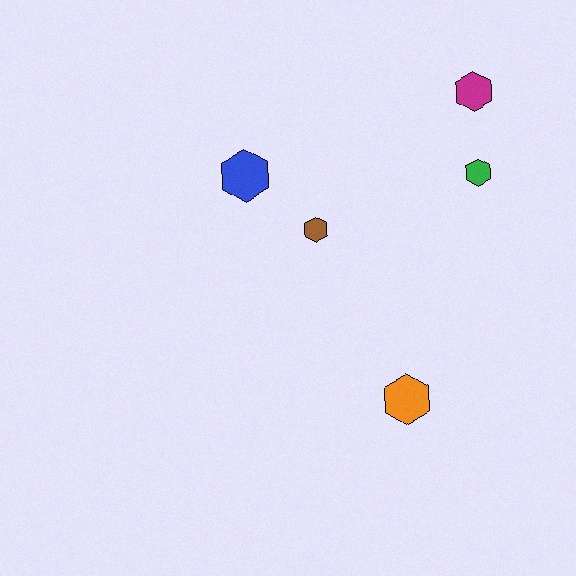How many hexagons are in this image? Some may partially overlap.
There are 5 hexagons.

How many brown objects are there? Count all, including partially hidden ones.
There is 1 brown object.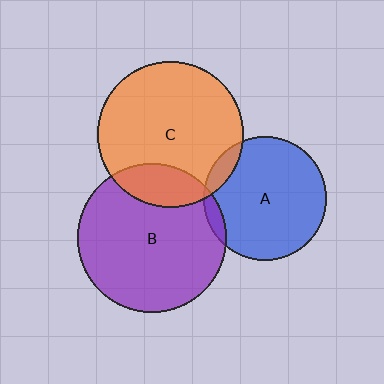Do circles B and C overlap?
Yes.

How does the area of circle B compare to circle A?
Approximately 1.5 times.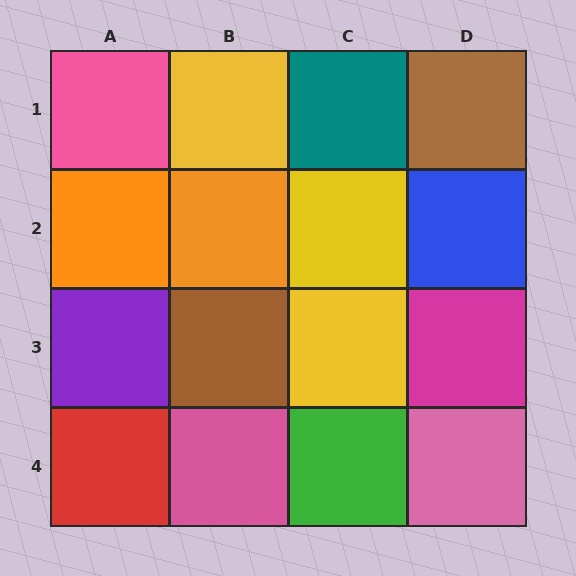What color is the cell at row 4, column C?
Green.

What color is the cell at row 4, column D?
Pink.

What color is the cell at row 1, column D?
Brown.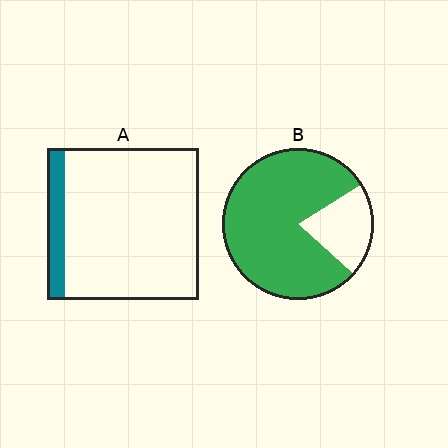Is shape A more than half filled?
No.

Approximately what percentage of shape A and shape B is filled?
A is approximately 10% and B is approximately 80%.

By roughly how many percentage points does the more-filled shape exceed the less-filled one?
By roughly 70 percentage points (B over A).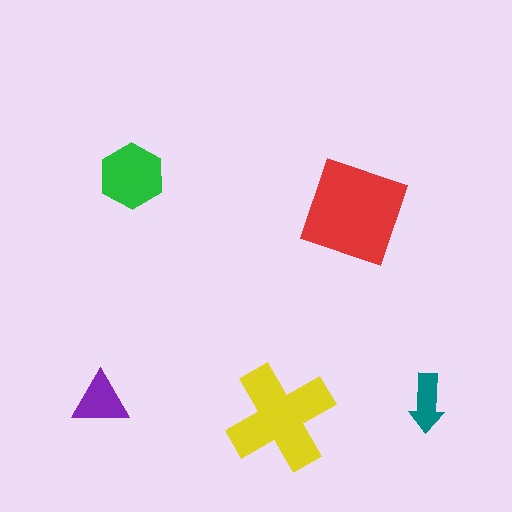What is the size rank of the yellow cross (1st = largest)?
2nd.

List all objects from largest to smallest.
The red square, the yellow cross, the green hexagon, the purple triangle, the teal arrow.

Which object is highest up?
The green hexagon is topmost.